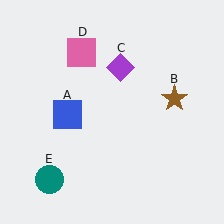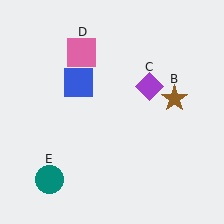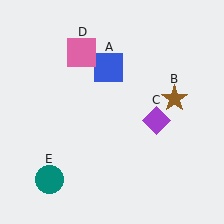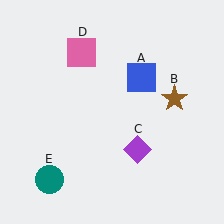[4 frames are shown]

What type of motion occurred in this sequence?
The blue square (object A), purple diamond (object C) rotated clockwise around the center of the scene.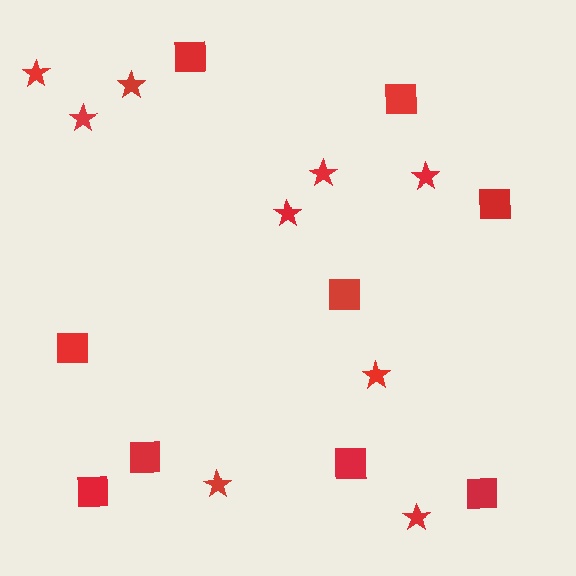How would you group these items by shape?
There are 2 groups: one group of stars (9) and one group of squares (9).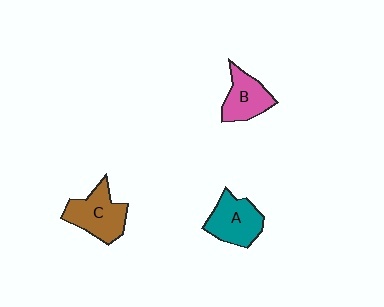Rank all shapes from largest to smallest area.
From largest to smallest: C (brown), A (teal), B (pink).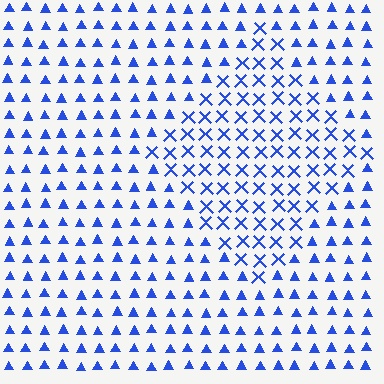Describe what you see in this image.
The image is filled with small blue elements arranged in a uniform grid. A diamond-shaped region contains X marks, while the surrounding area contains triangles. The boundary is defined purely by the change in element shape.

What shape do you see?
I see a diamond.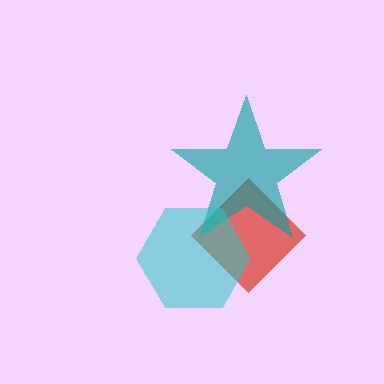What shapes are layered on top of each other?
The layered shapes are: a red diamond, a teal star, a cyan hexagon.